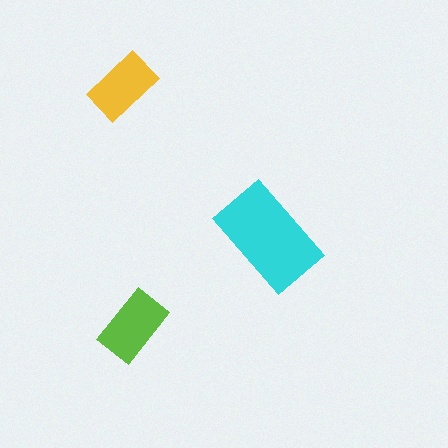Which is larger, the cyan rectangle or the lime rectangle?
The cyan one.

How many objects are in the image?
There are 3 objects in the image.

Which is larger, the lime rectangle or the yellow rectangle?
The lime one.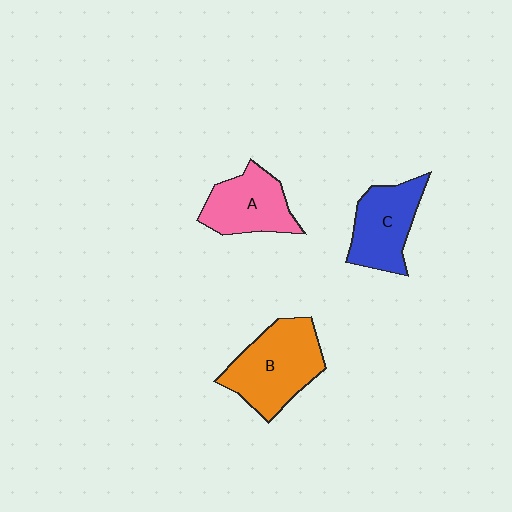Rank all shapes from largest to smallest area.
From largest to smallest: B (orange), C (blue), A (pink).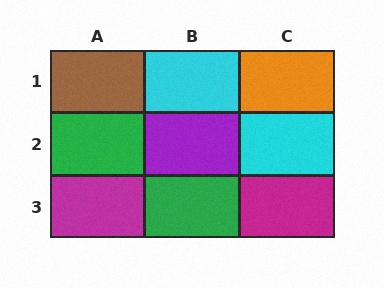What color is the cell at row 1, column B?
Cyan.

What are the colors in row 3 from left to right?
Magenta, green, magenta.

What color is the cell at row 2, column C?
Cyan.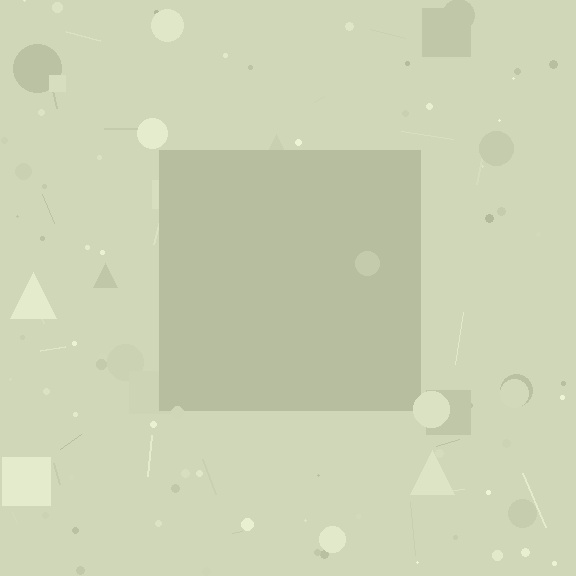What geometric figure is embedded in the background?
A square is embedded in the background.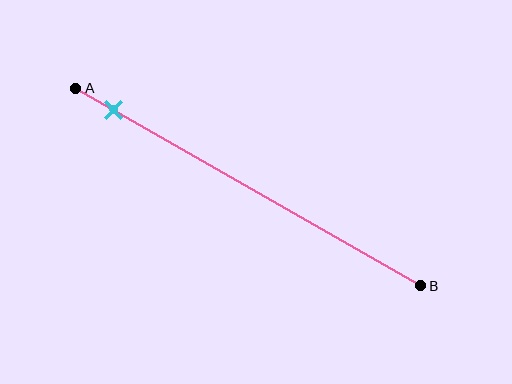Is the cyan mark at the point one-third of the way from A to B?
No, the mark is at about 10% from A, not at the 33% one-third point.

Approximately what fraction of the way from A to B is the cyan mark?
The cyan mark is approximately 10% of the way from A to B.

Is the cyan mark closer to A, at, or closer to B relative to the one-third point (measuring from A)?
The cyan mark is closer to point A than the one-third point of segment AB.